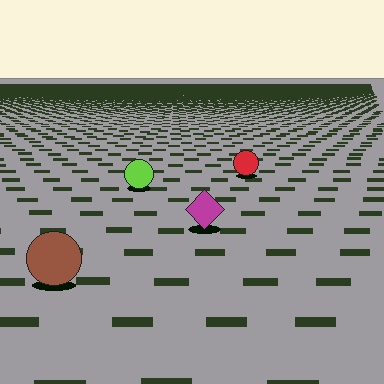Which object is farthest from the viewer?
The red circle is farthest from the viewer. It appears smaller and the ground texture around it is denser.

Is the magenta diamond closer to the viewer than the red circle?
Yes. The magenta diamond is closer — you can tell from the texture gradient: the ground texture is coarser near it.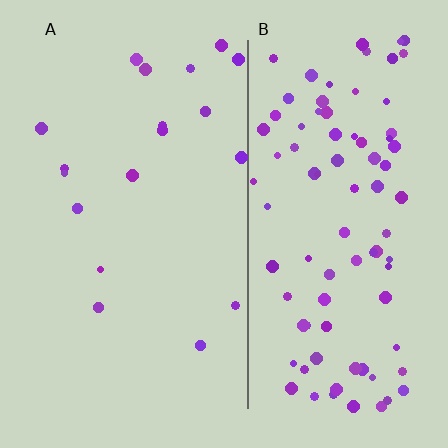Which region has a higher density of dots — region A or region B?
B (the right).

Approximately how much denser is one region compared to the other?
Approximately 5.0× — region B over region A.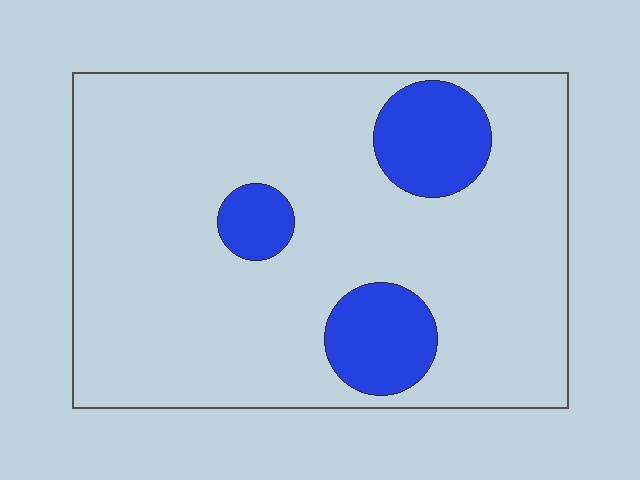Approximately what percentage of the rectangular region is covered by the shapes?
Approximately 15%.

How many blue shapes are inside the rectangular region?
3.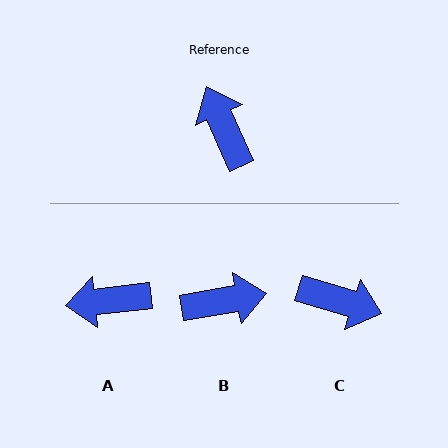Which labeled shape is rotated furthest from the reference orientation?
C, about 131 degrees away.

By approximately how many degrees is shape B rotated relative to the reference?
Approximately 104 degrees clockwise.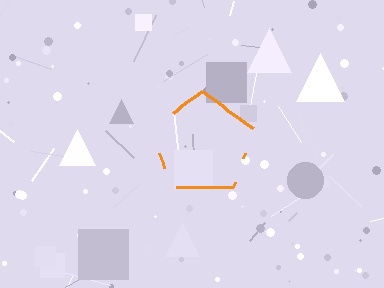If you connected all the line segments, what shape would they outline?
They would outline a pentagon.